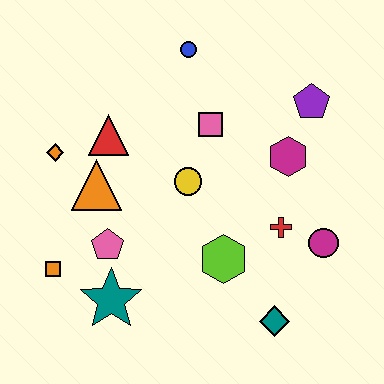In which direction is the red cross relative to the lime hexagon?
The red cross is to the right of the lime hexagon.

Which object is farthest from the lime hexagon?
The blue circle is farthest from the lime hexagon.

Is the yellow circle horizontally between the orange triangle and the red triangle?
No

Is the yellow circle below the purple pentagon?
Yes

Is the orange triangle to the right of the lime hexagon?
No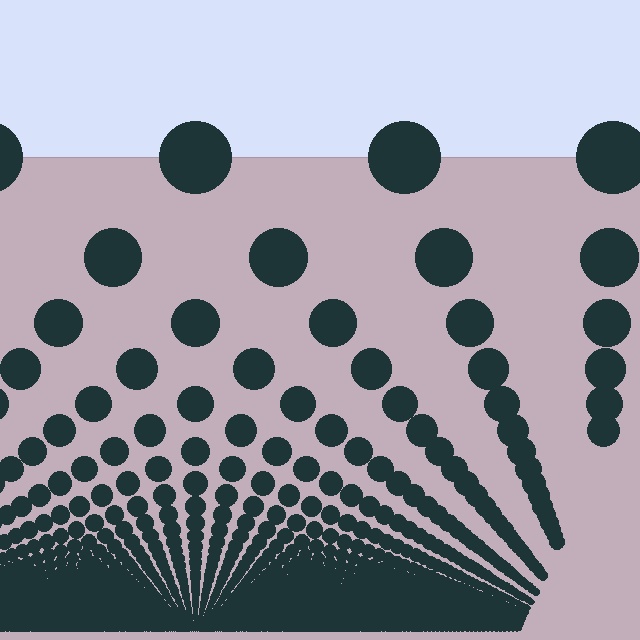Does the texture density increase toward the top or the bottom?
Density increases toward the bottom.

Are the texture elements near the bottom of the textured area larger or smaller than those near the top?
Smaller. The gradient is inverted — elements near the bottom are smaller and denser.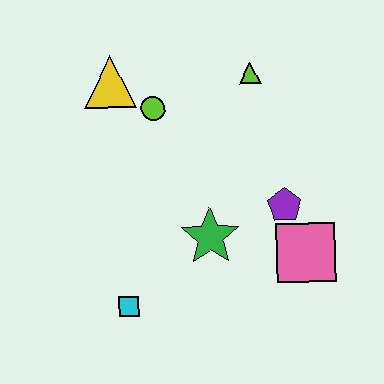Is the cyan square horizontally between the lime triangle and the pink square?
No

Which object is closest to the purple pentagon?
The pink square is closest to the purple pentagon.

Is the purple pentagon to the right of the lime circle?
Yes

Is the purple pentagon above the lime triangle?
No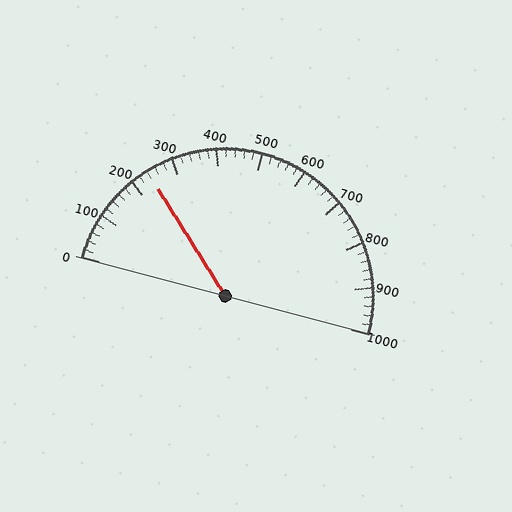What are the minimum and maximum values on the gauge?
The gauge ranges from 0 to 1000.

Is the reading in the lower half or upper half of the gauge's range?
The reading is in the lower half of the range (0 to 1000).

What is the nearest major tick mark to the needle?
The nearest major tick mark is 200.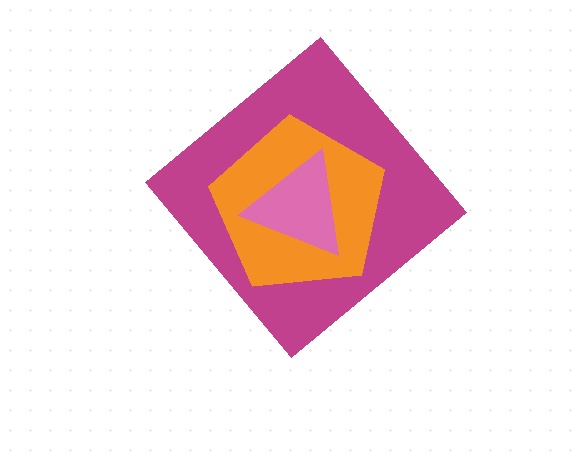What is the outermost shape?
The magenta diamond.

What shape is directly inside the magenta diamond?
The orange pentagon.